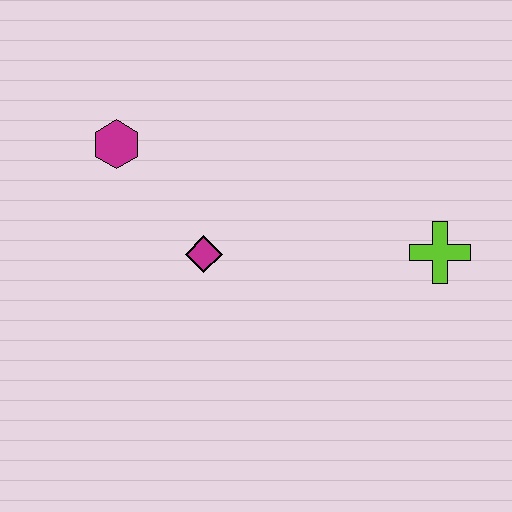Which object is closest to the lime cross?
The magenta diamond is closest to the lime cross.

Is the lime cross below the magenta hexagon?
Yes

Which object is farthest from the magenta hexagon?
The lime cross is farthest from the magenta hexagon.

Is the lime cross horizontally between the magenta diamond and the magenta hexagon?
No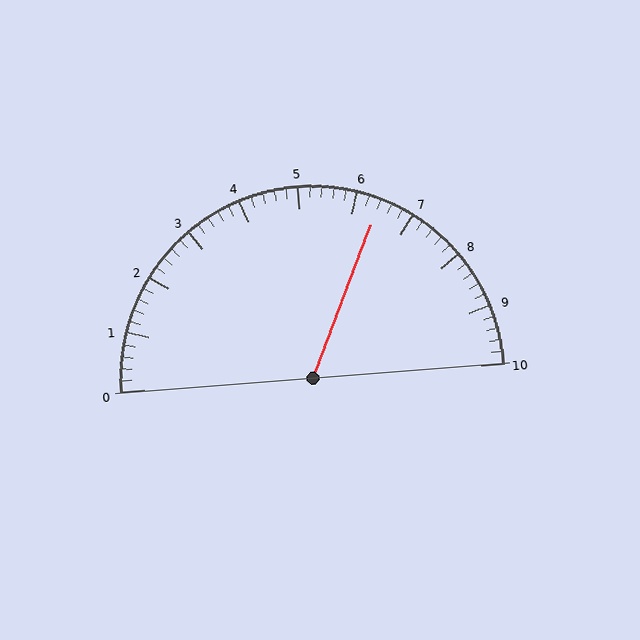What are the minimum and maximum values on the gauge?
The gauge ranges from 0 to 10.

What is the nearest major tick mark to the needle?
The nearest major tick mark is 6.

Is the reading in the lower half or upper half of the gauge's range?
The reading is in the upper half of the range (0 to 10).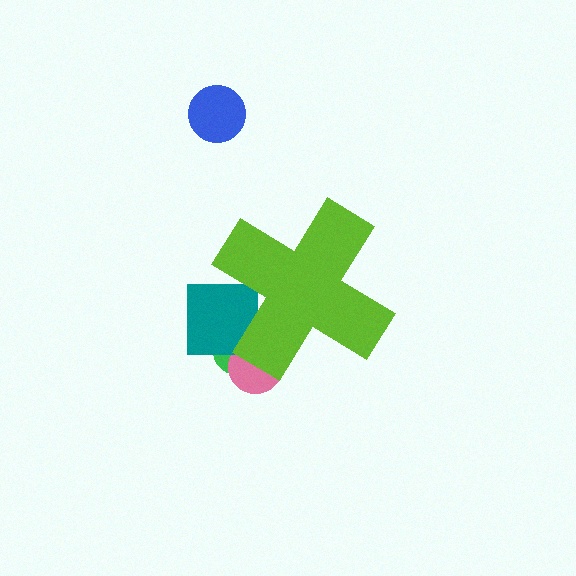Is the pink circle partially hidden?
Yes, the pink circle is partially hidden behind the lime cross.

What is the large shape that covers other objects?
A lime cross.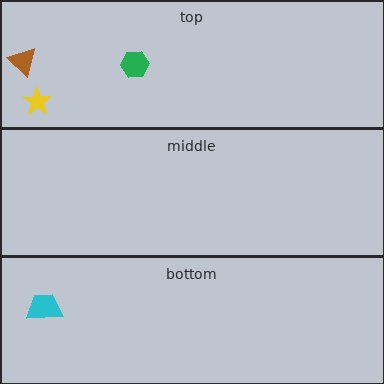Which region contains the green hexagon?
The top region.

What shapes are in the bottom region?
The cyan trapezoid.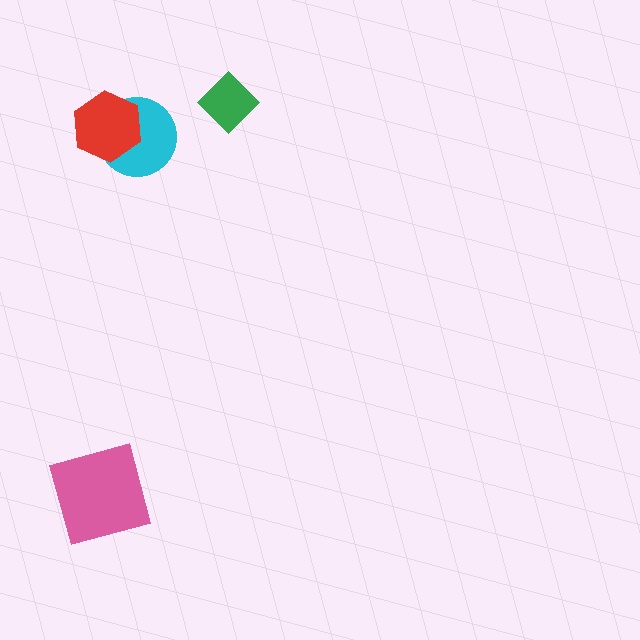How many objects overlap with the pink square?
0 objects overlap with the pink square.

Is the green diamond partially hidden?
No, no other shape covers it.